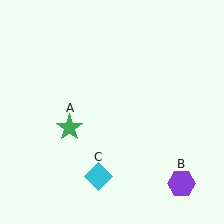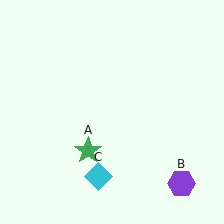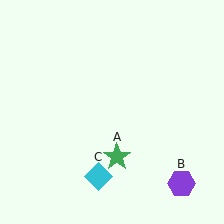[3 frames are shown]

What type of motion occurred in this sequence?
The green star (object A) rotated counterclockwise around the center of the scene.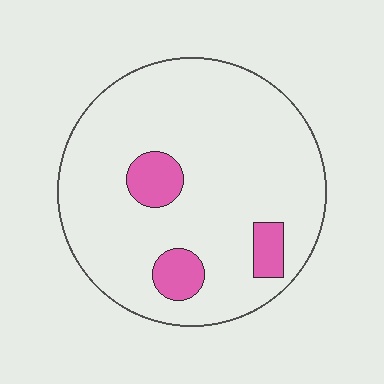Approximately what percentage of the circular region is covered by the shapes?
Approximately 10%.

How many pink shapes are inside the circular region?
3.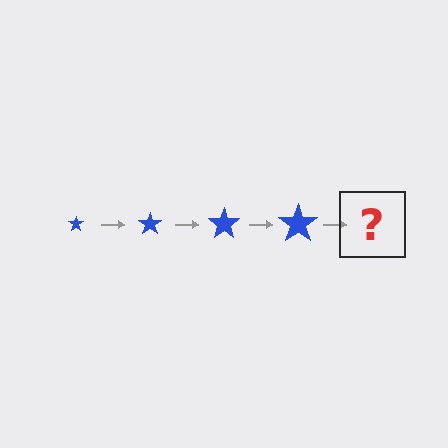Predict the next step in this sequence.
The next step is a blue star, larger than the previous one.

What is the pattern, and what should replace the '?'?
The pattern is that the star gets progressively larger each step. The '?' should be a blue star, larger than the previous one.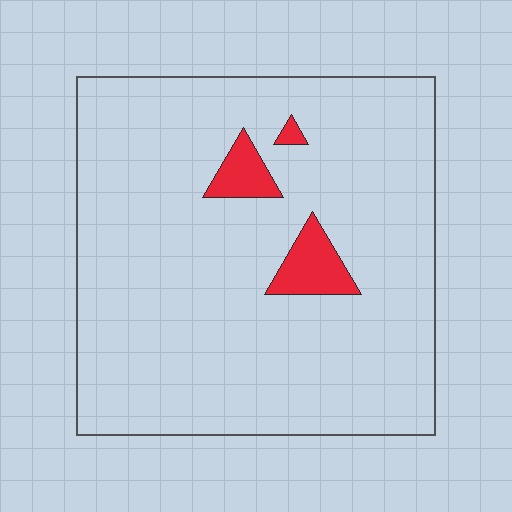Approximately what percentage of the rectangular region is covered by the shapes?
Approximately 5%.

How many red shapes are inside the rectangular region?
3.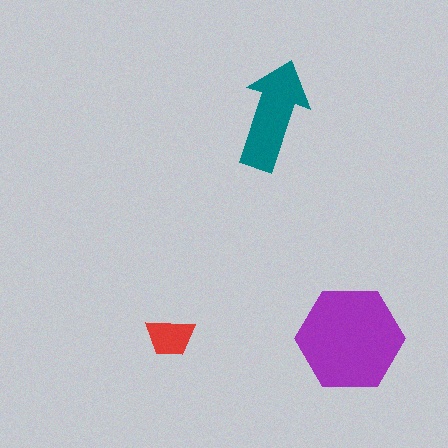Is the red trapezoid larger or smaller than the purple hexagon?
Smaller.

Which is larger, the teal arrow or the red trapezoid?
The teal arrow.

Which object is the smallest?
The red trapezoid.